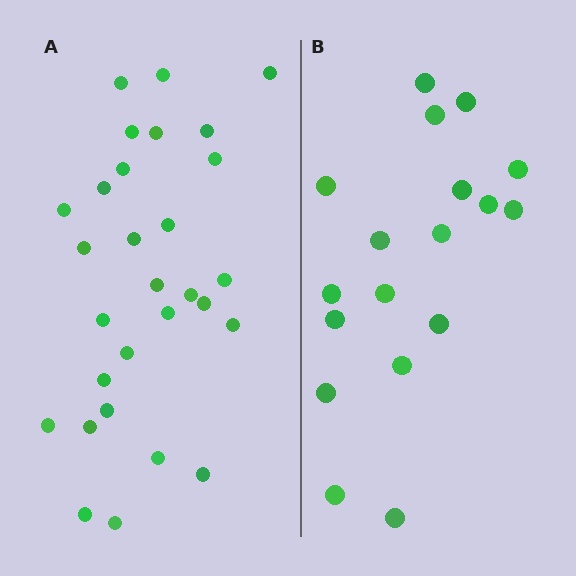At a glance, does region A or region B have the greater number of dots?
Region A (the left region) has more dots.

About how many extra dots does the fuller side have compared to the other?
Region A has roughly 12 or so more dots than region B.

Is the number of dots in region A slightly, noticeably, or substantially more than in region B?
Region A has substantially more. The ratio is roughly 1.6 to 1.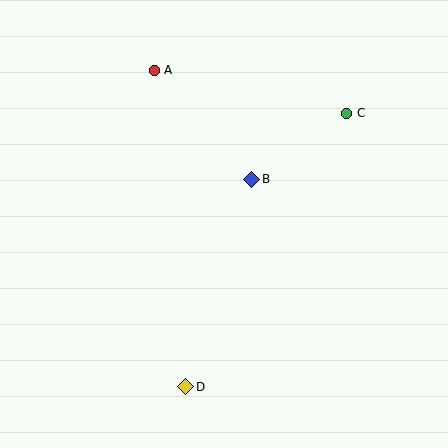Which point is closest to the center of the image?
Point B at (252, 179) is closest to the center.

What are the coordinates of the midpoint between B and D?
The midpoint between B and D is at (219, 283).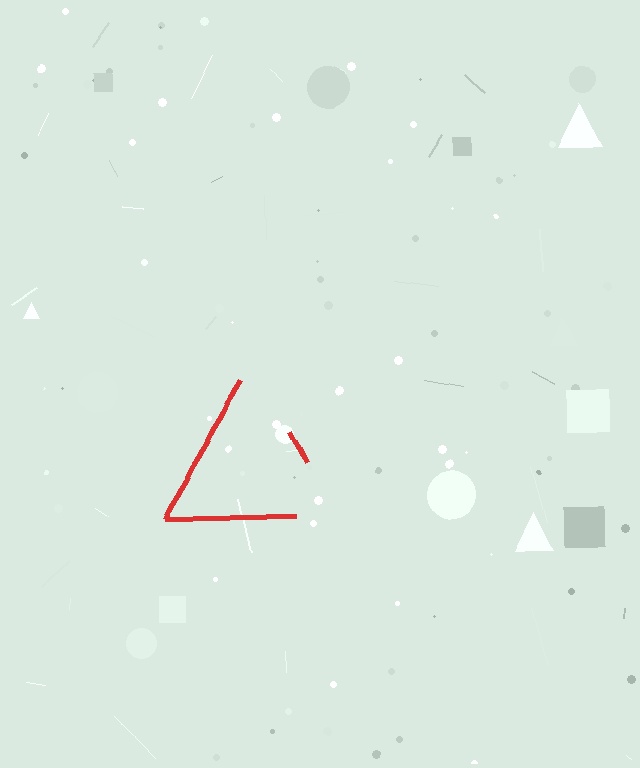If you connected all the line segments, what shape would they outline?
They would outline a triangle.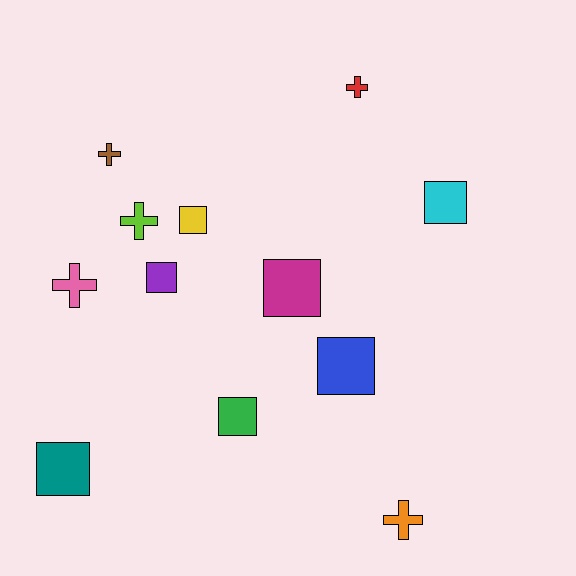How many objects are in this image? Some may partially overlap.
There are 12 objects.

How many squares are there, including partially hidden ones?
There are 7 squares.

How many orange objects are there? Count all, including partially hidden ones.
There is 1 orange object.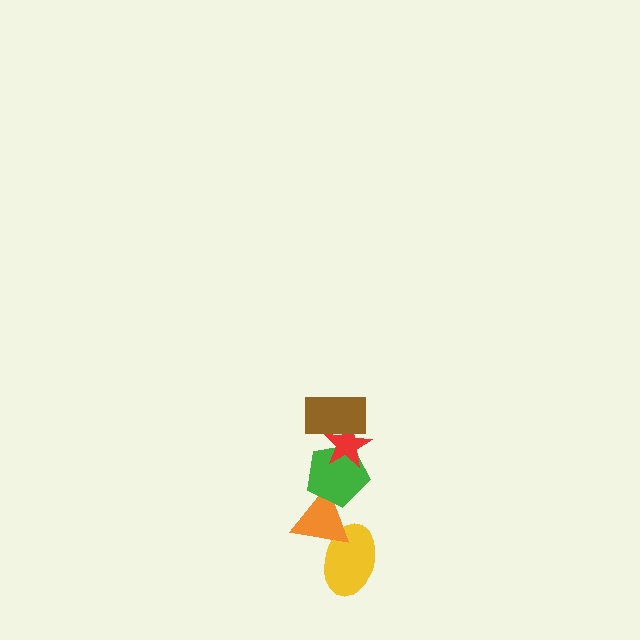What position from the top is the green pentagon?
The green pentagon is 3rd from the top.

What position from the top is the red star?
The red star is 2nd from the top.